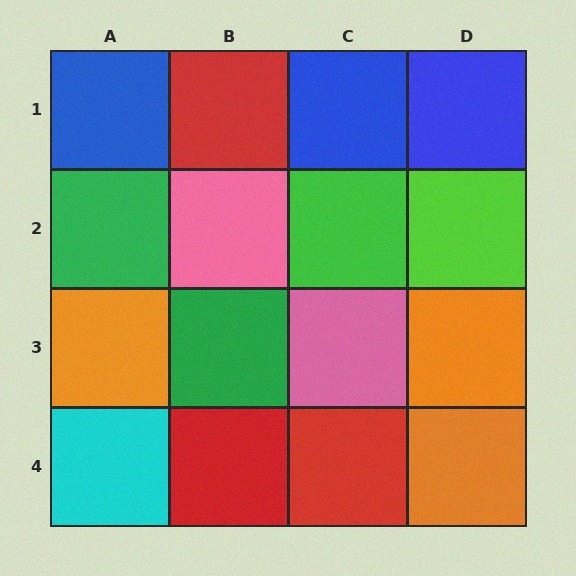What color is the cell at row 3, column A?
Orange.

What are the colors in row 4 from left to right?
Cyan, red, red, orange.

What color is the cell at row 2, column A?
Green.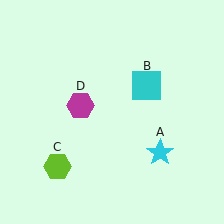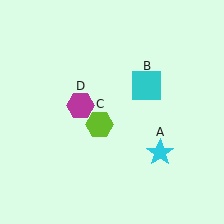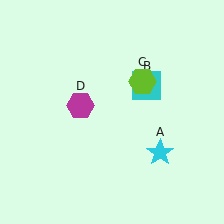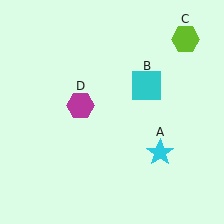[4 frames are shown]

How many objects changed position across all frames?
1 object changed position: lime hexagon (object C).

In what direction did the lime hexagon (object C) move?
The lime hexagon (object C) moved up and to the right.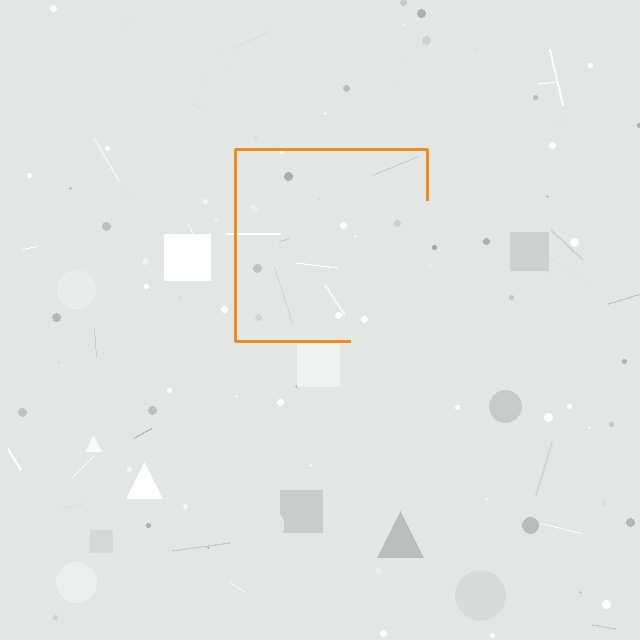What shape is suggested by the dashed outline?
The dashed outline suggests a square.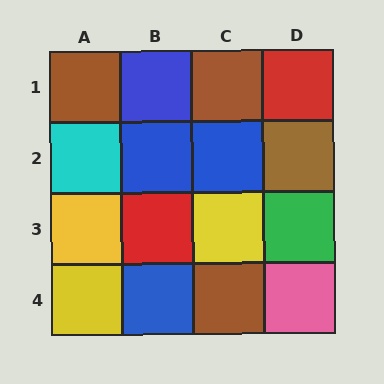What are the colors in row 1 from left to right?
Brown, blue, brown, red.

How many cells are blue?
4 cells are blue.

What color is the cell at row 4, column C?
Brown.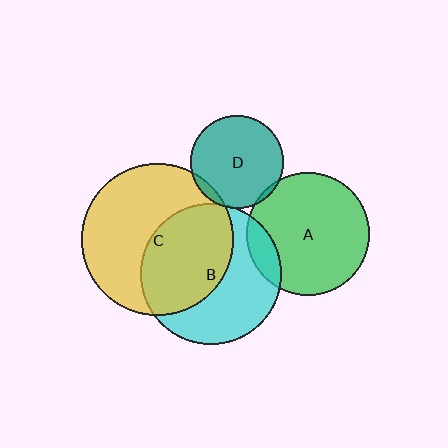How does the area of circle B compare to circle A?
Approximately 1.3 times.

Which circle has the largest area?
Circle C (yellow).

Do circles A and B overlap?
Yes.